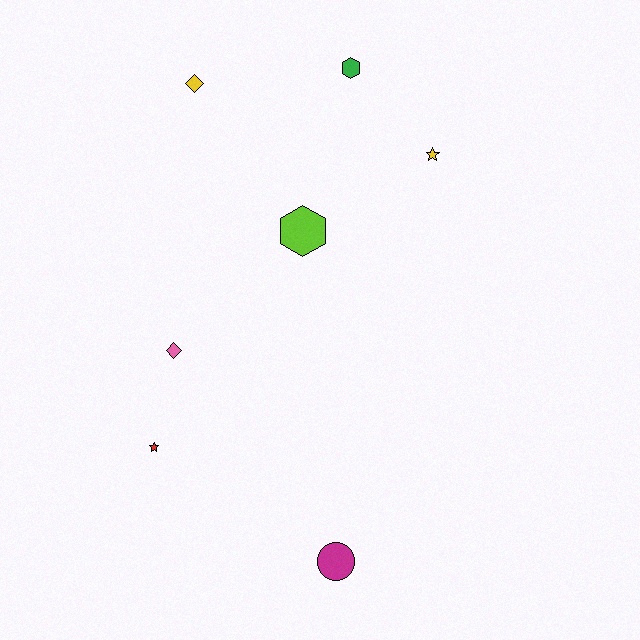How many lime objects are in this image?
There is 1 lime object.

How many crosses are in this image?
There are no crosses.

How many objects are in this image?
There are 7 objects.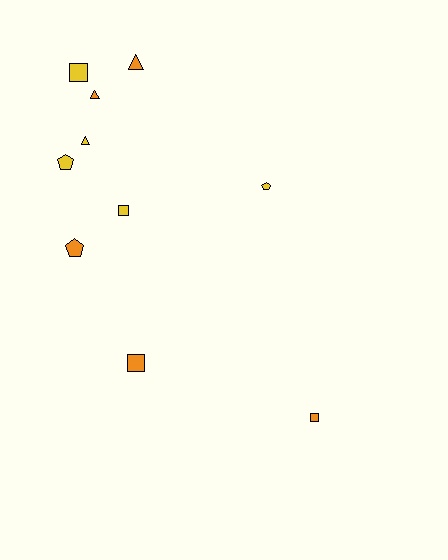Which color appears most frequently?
Orange, with 5 objects.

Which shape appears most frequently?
Square, with 4 objects.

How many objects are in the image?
There are 10 objects.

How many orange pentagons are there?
There is 1 orange pentagon.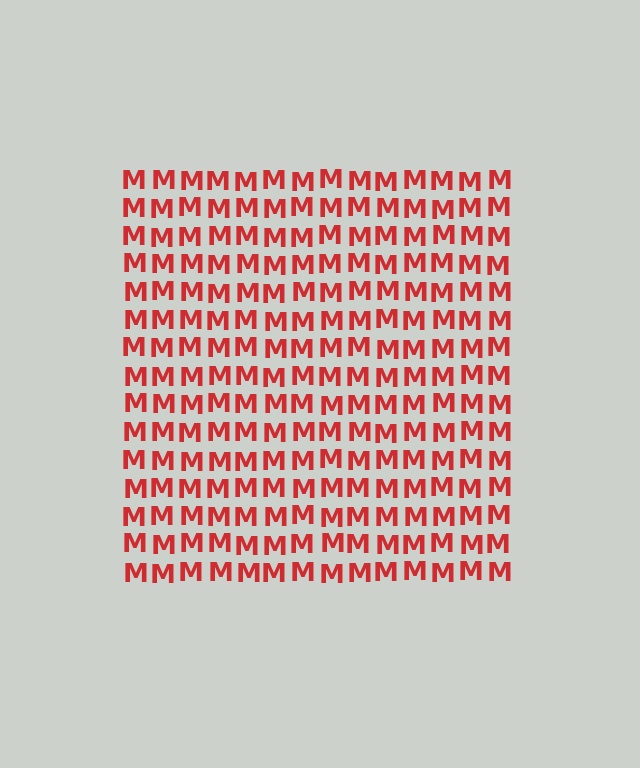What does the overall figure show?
The overall figure shows a square.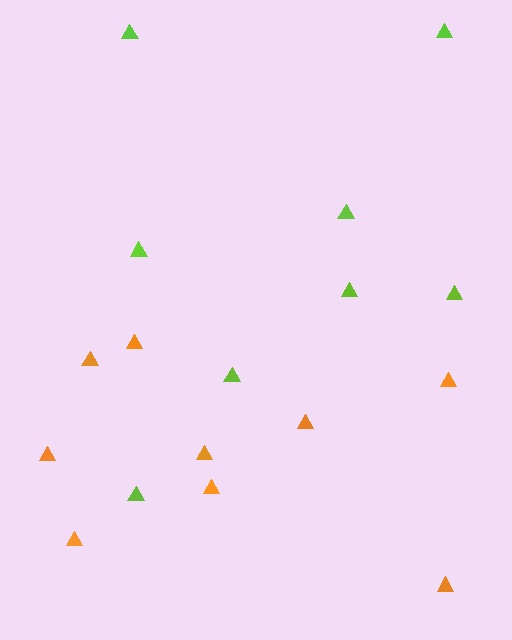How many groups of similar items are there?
There are 2 groups: one group of orange triangles (9) and one group of lime triangles (8).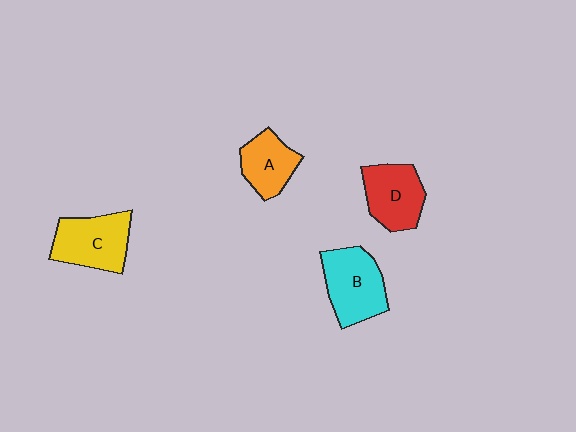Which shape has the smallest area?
Shape A (orange).